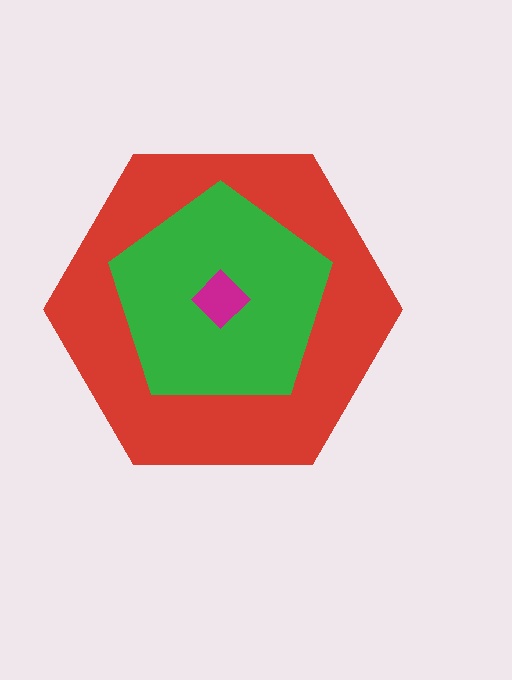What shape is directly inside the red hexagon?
The green pentagon.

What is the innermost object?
The magenta diamond.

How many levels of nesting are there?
3.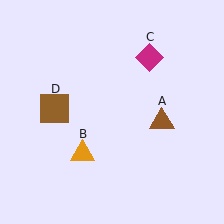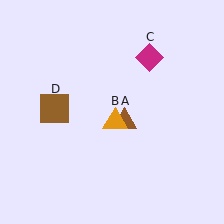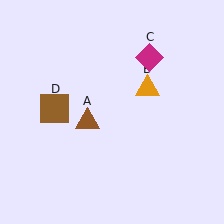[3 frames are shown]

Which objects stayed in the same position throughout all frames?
Magenta diamond (object C) and brown square (object D) remained stationary.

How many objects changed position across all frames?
2 objects changed position: brown triangle (object A), orange triangle (object B).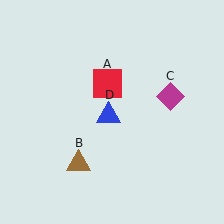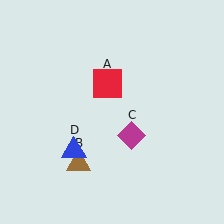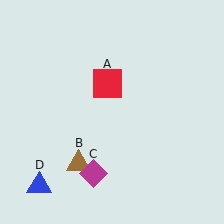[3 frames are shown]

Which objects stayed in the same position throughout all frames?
Red square (object A) and brown triangle (object B) remained stationary.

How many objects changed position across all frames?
2 objects changed position: magenta diamond (object C), blue triangle (object D).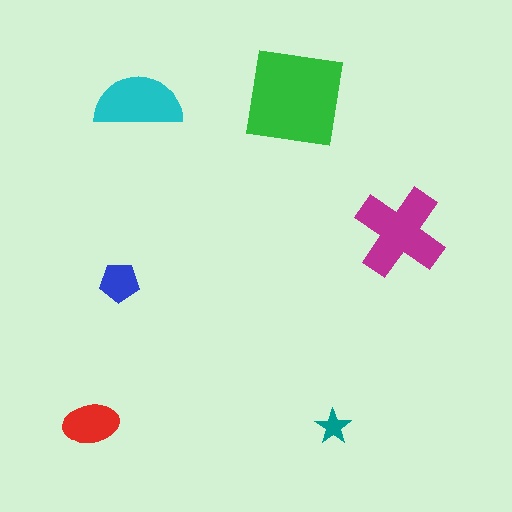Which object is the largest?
The green square.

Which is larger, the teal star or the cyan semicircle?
The cyan semicircle.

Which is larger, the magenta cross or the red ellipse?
The magenta cross.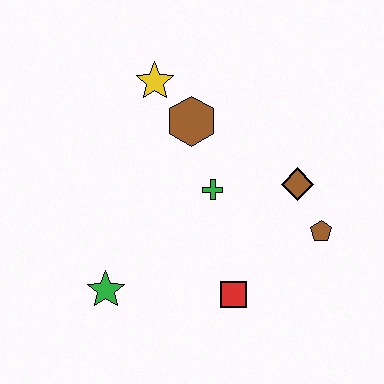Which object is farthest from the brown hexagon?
The green star is farthest from the brown hexagon.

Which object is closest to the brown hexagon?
The yellow star is closest to the brown hexagon.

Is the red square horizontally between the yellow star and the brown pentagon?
Yes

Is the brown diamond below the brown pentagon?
No